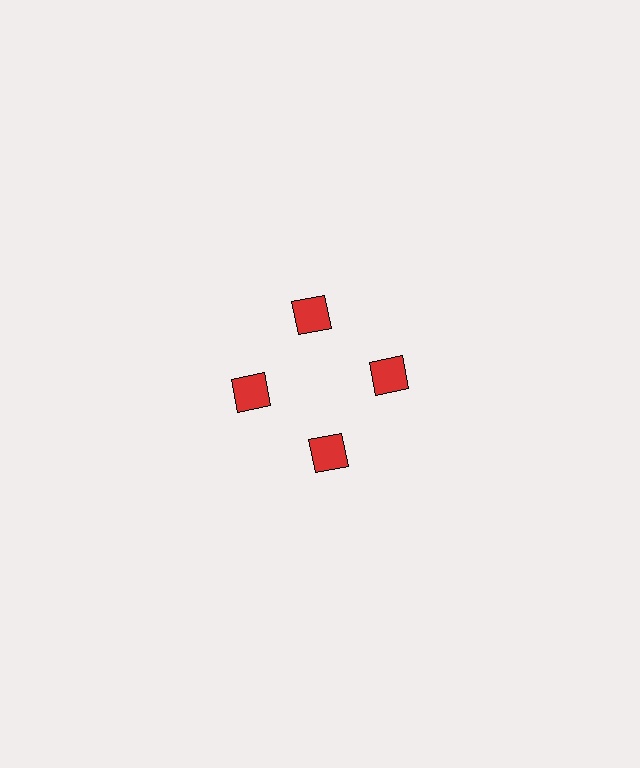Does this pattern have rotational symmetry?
Yes, this pattern has 4-fold rotational symmetry. It looks the same after rotating 90 degrees around the center.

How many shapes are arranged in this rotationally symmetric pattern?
There are 4 shapes, arranged in 4 groups of 1.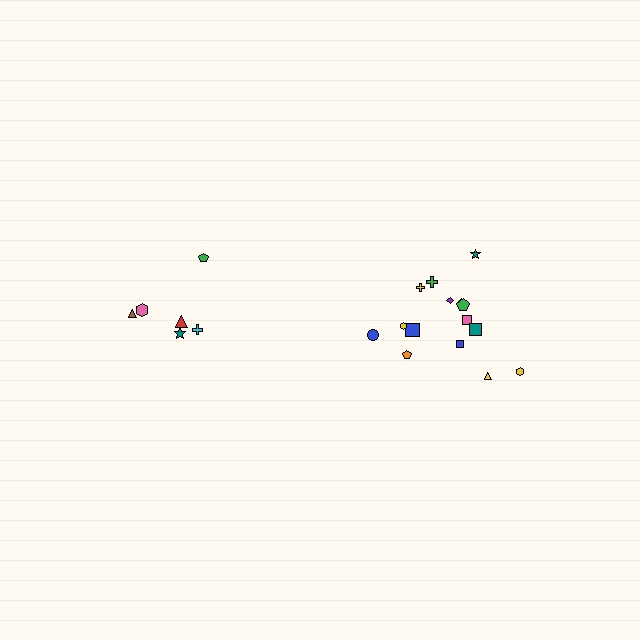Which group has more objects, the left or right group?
The right group.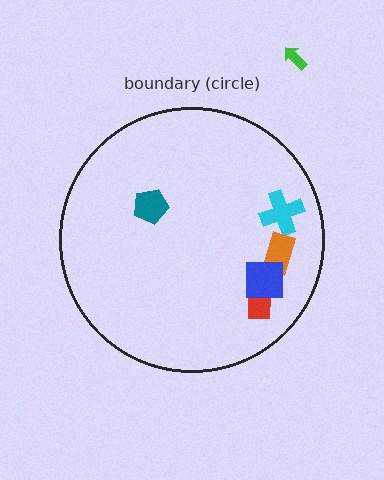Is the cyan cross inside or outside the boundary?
Inside.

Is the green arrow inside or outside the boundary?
Outside.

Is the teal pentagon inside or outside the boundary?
Inside.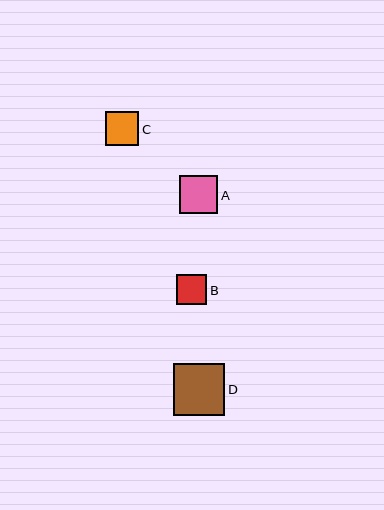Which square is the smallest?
Square B is the smallest with a size of approximately 30 pixels.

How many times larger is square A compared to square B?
Square A is approximately 1.3 times the size of square B.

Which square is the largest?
Square D is the largest with a size of approximately 51 pixels.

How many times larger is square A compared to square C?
Square A is approximately 1.1 times the size of square C.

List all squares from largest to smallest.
From largest to smallest: D, A, C, B.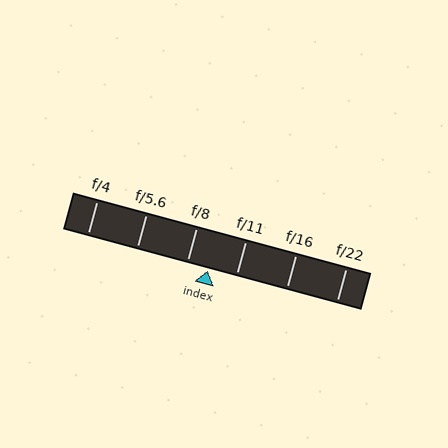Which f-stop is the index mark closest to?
The index mark is closest to f/8.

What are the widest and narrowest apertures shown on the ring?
The widest aperture shown is f/4 and the narrowest is f/22.